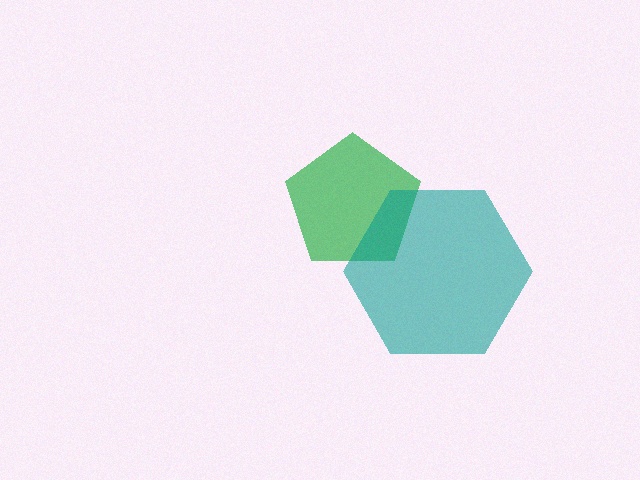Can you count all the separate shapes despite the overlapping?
Yes, there are 2 separate shapes.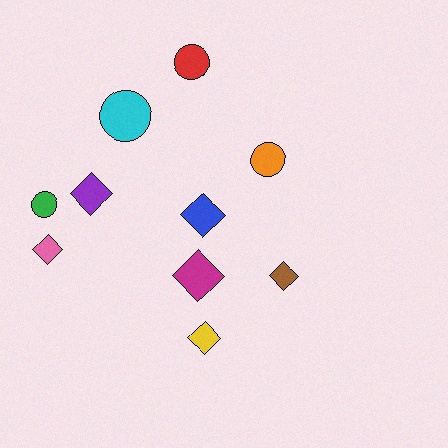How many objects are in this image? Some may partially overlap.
There are 10 objects.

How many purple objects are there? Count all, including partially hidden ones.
There is 1 purple object.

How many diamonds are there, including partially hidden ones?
There are 6 diamonds.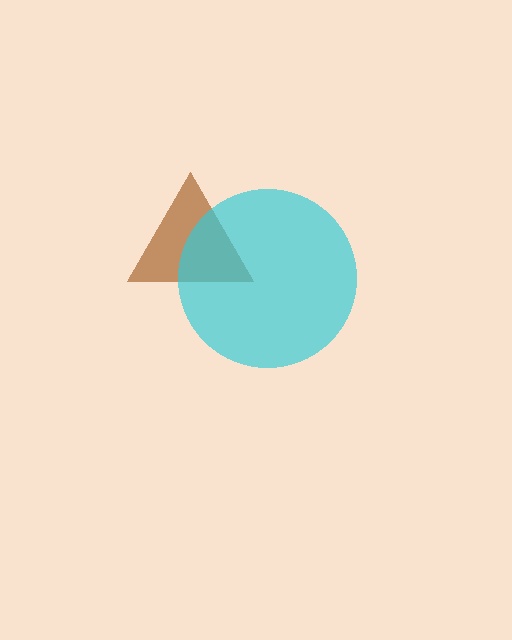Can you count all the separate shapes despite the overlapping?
Yes, there are 2 separate shapes.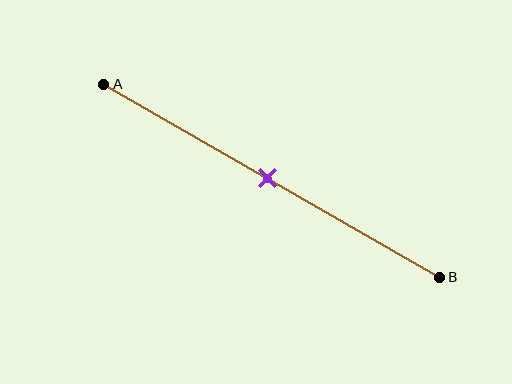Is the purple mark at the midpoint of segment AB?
Yes, the mark is approximately at the midpoint.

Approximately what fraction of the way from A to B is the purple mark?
The purple mark is approximately 50% of the way from A to B.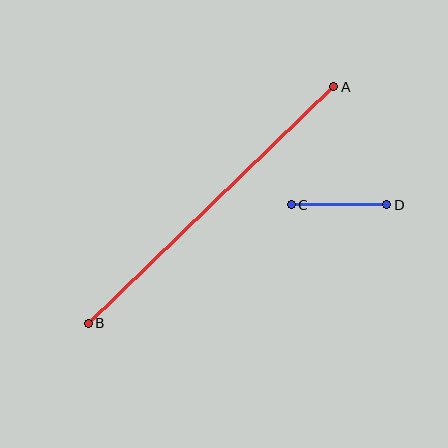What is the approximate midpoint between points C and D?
The midpoint is at approximately (339, 205) pixels.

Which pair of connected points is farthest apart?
Points A and B are farthest apart.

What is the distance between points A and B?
The distance is approximately 341 pixels.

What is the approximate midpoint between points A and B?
The midpoint is at approximately (211, 205) pixels.